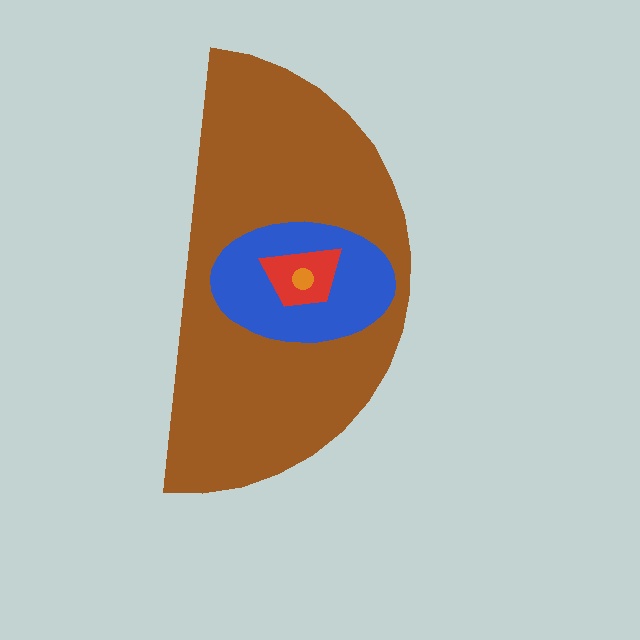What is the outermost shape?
The brown semicircle.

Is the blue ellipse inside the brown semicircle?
Yes.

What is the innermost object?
The orange circle.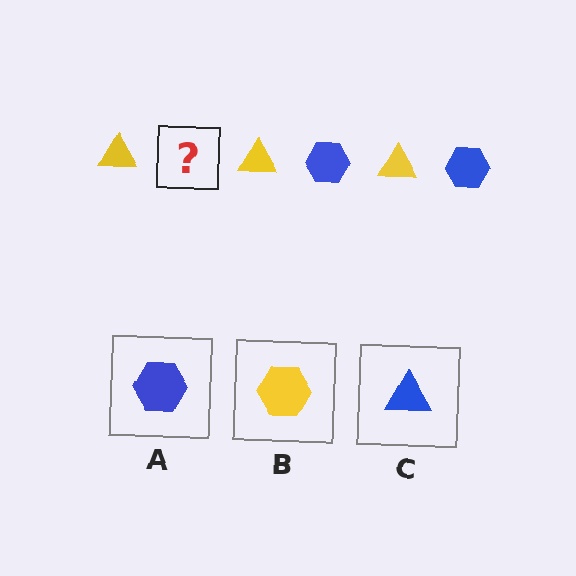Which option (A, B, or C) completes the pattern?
A.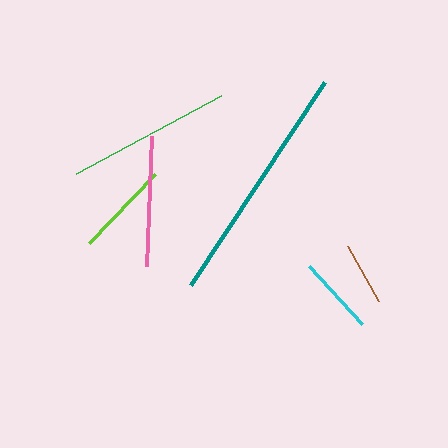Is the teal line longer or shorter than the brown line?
The teal line is longer than the brown line.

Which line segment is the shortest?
The brown line is the shortest at approximately 63 pixels.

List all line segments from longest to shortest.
From longest to shortest: teal, green, pink, lime, cyan, brown.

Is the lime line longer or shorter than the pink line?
The pink line is longer than the lime line.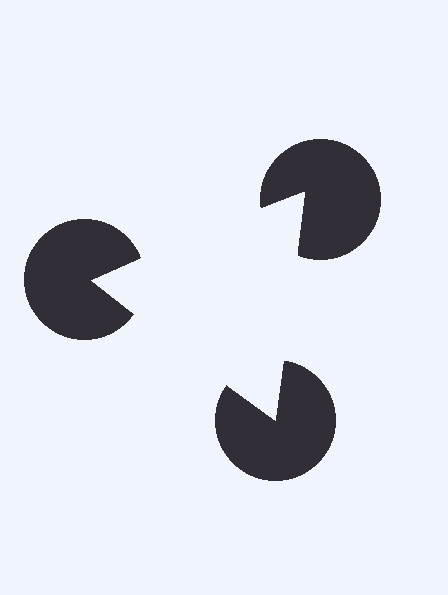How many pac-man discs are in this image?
There are 3 — one at each vertex of the illusory triangle.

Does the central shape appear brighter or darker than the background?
It typically appears slightly brighter than the background, even though no actual brightness change is drawn.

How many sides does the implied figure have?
3 sides.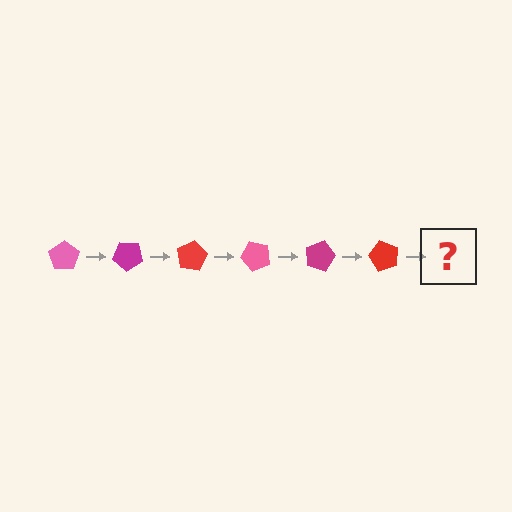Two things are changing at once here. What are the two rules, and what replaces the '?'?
The two rules are that it rotates 40 degrees each step and the color cycles through pink, magenta, and red. The '?' should be a pink pentagon, rotated 240 degrees from the start.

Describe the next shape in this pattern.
It should be a pink pentagon, rotated 240 degrees from the start.